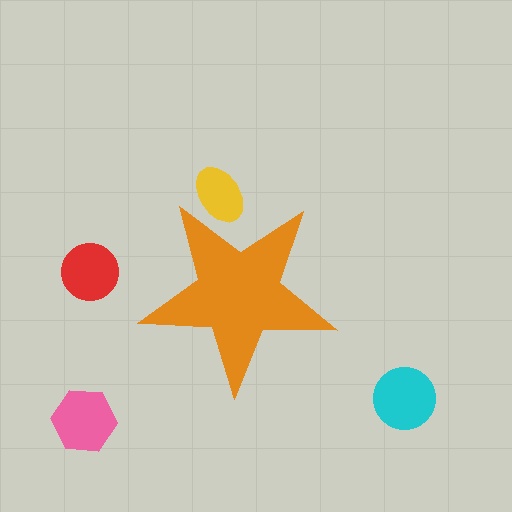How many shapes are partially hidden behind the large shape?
1 shape is partially hidden.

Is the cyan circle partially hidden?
No, the cyan circle is fully visible.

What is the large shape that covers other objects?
An orange star.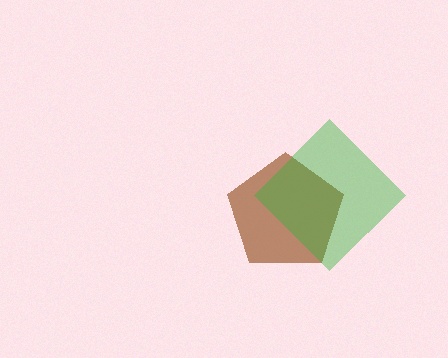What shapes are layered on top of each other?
The layered shapes are: a brown pentagon, a green diamond.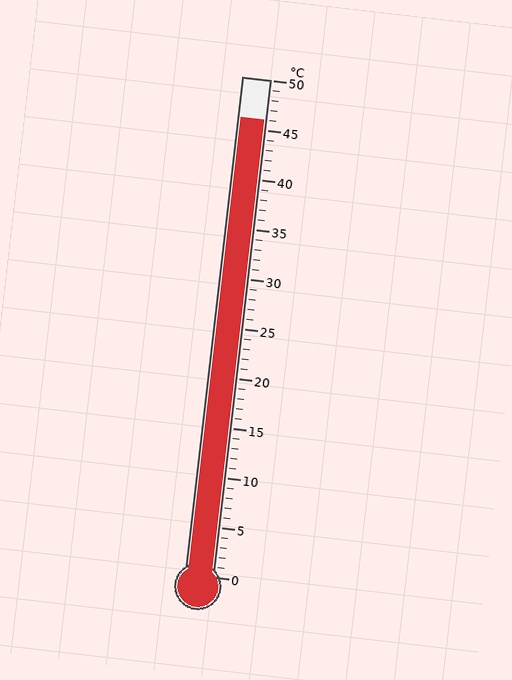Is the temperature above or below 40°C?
The temperature is above 40°C.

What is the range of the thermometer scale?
The thermometer scale ranges from 0°C to 50°C.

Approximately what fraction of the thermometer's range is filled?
The thermometer is filled to approximately 90% of its range.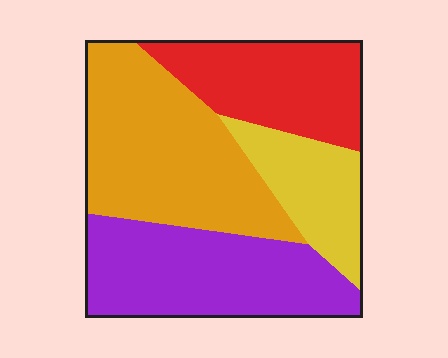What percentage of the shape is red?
Red takes up about one fifth (1/5) of the shape.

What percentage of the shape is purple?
Purple covers 29% of the shape.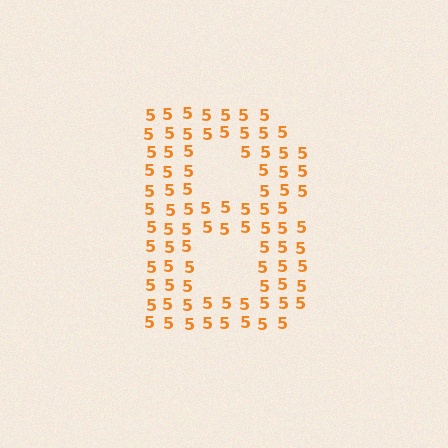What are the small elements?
The small elements are digit 5's.